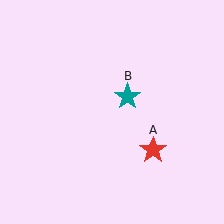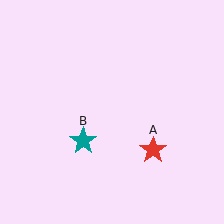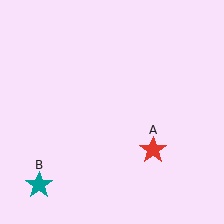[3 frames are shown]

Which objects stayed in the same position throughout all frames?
Red star (object A) remained stationary.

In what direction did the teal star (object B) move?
The teal star (object B) moved down and to the left.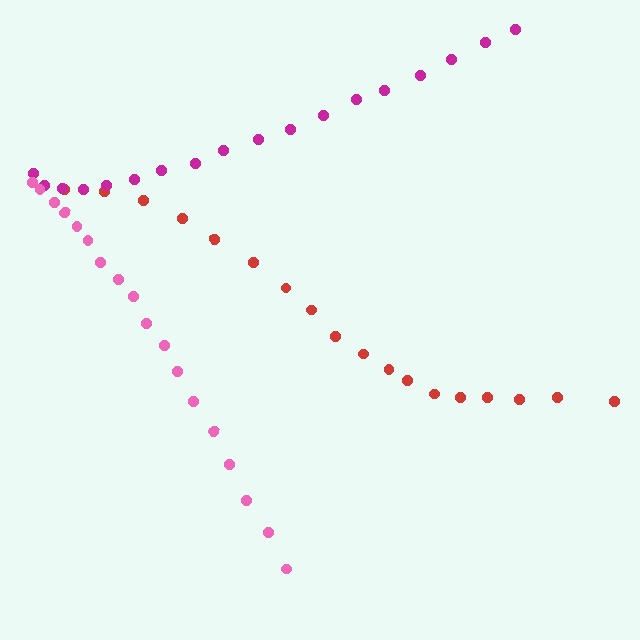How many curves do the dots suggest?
There are 3 distinct paths.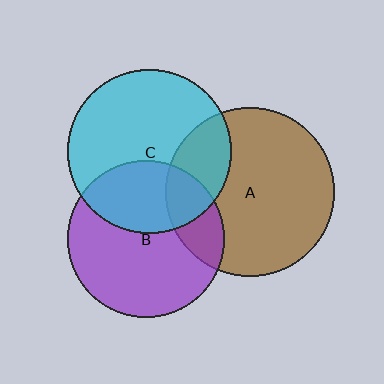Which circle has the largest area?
Circle A (brown).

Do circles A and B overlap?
Yes.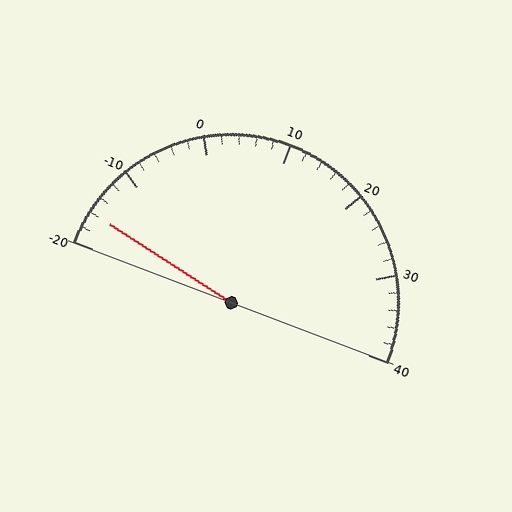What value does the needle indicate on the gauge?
The needle indicates approximately -16.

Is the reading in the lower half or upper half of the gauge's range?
The reading is in the lower half of the range (-20 to 40).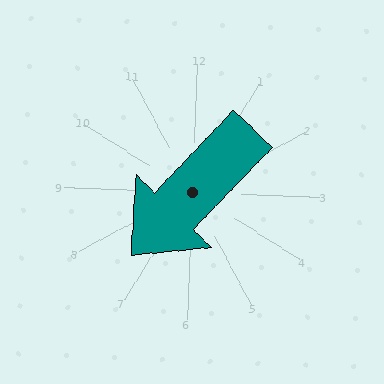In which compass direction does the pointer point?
Southwest.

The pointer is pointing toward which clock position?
Roughly 7 o'clock.